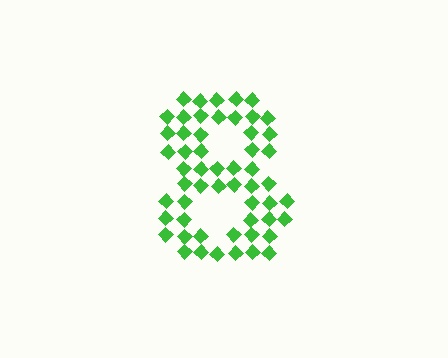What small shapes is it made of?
It is made of small diamonds.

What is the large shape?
The large shape is the digit 8.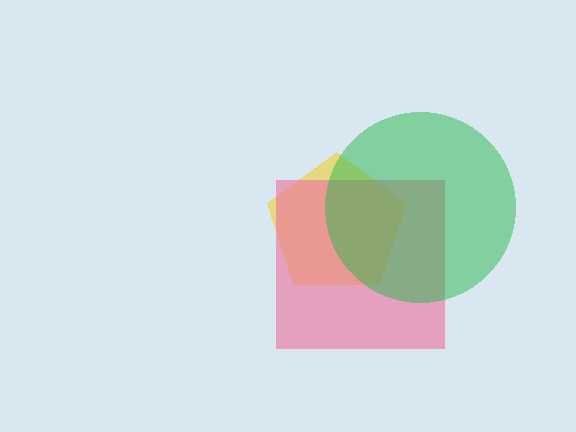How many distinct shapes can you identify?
There are 3 distinct shapes: a yellow pentagon, a pink square, a green circle.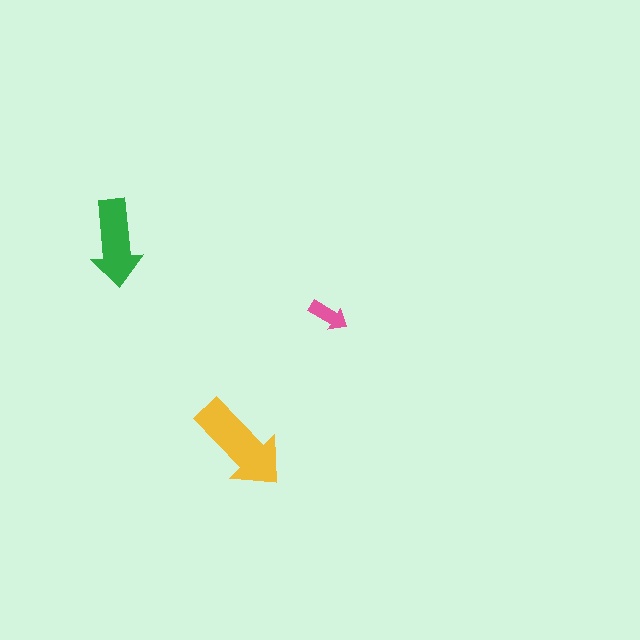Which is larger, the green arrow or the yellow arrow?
The yellow one.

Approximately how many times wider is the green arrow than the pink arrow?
About 2 times wider.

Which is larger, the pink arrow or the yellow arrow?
The yellow one.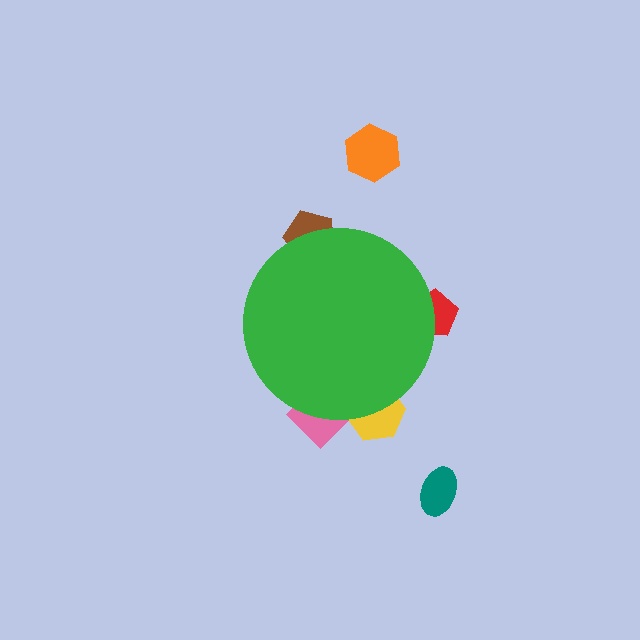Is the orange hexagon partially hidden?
No, the orange hexagon is fully visible.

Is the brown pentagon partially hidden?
Yes, the brown pentagon is partially hidden behind the green circle.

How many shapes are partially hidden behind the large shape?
4 shapes are partially hidden.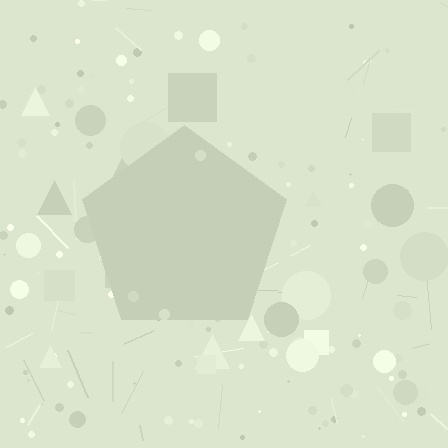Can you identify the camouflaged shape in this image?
The camouflaged shape is a pentagon.